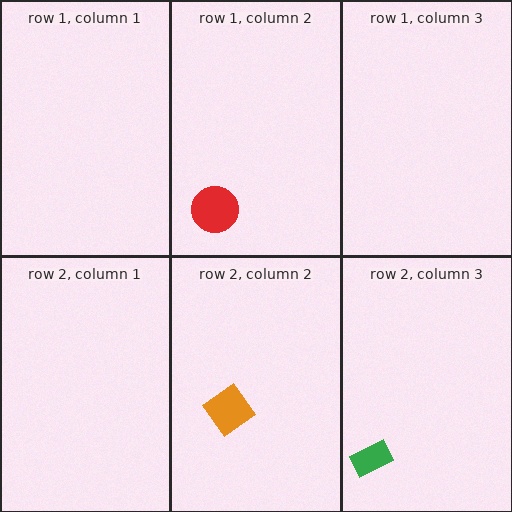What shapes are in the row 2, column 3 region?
The green rectangle.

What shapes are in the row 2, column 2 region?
The orange diamond.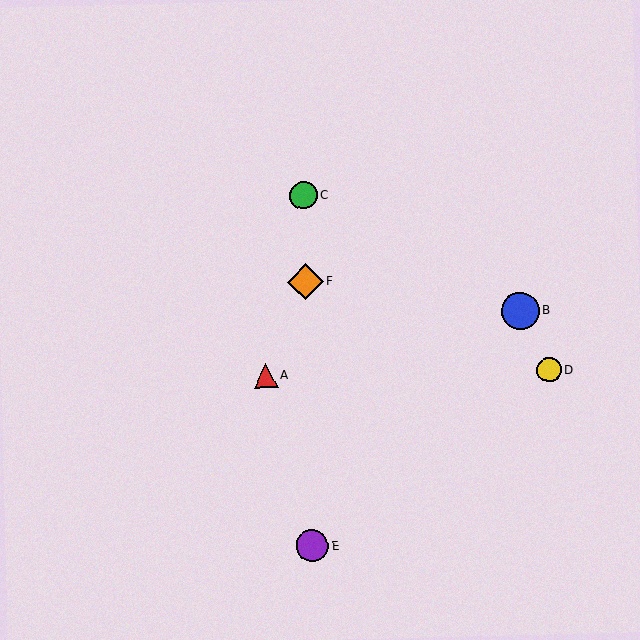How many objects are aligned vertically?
3 objects (C, E, F) are aligned vertically.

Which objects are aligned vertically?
Objects C, E, F are aligned vertically.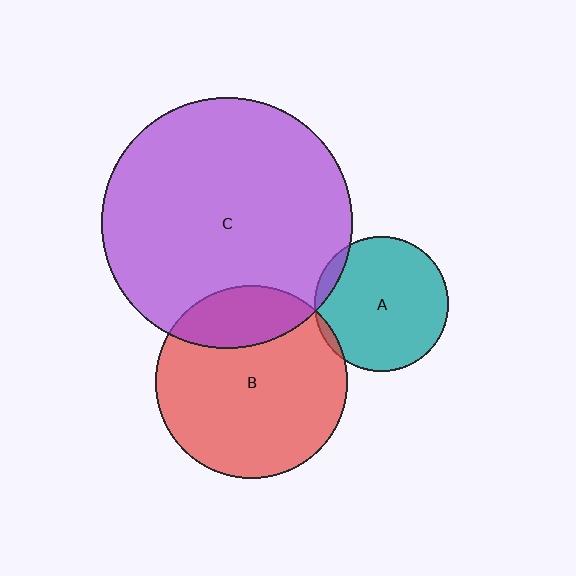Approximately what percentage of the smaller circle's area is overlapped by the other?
Approximately 20%.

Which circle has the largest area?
Circle C (purple).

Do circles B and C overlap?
Yes.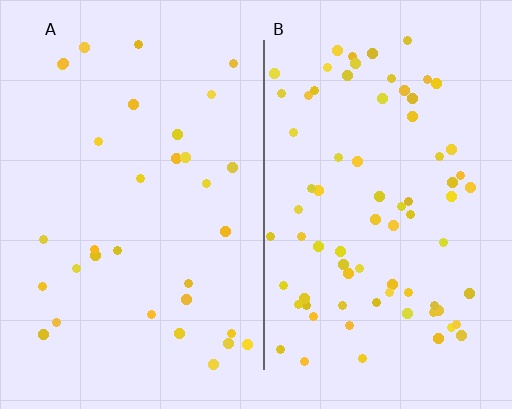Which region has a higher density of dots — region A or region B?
B (the right).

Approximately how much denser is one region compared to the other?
Approximately 2.3× — region B over region A.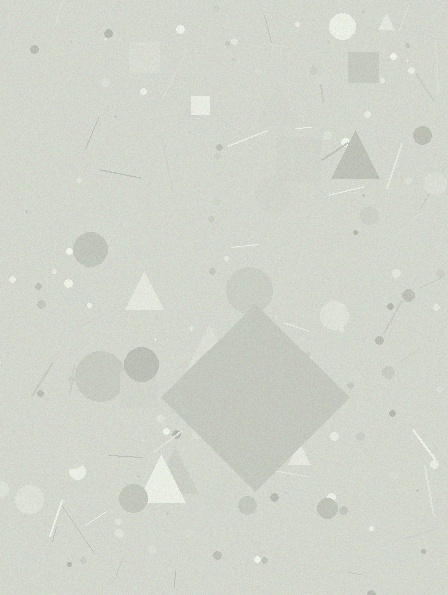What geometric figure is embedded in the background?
A diamond is embedded in the background.